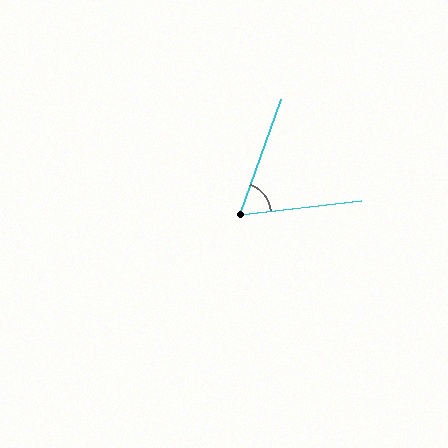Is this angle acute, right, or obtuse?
It is acute.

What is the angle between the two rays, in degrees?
Approximately 64 degrees.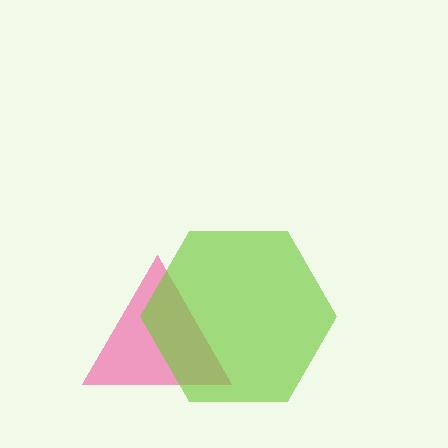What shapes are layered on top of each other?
The layered shapes are: a pink triangle, a lime hexagon.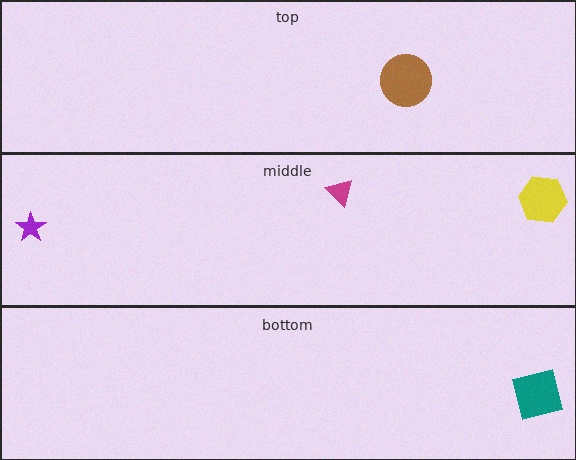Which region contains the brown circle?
The top region.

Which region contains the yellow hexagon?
The middle region.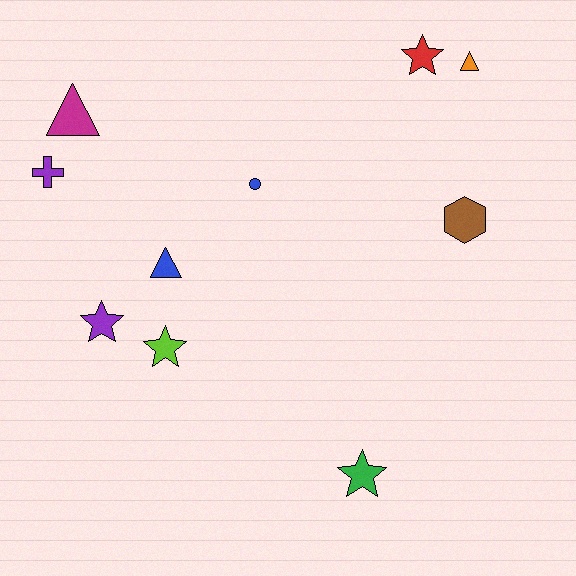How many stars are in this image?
There are 4 stars.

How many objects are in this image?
There are 10 objects.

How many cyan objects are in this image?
There are no cyan objects.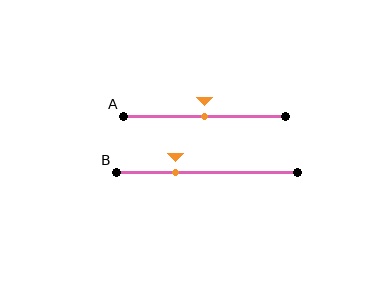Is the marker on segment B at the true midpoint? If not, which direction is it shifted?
No, the marker on segment B is shifted to the left by about 17% of the segment length.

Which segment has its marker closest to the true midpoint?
Segment A has its marker closest to the true midpoint.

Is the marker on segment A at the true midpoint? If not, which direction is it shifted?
Yes, the marker on segment A is at the true midpoint.